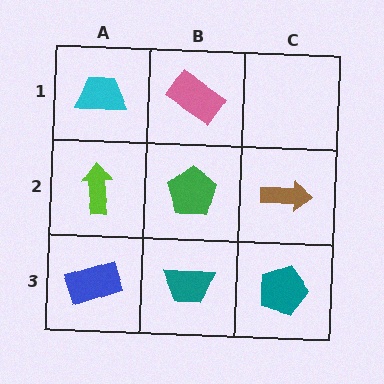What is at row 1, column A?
A cyan trapezoid.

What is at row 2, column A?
A lime arrow.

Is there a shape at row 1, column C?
No, that cell is empty.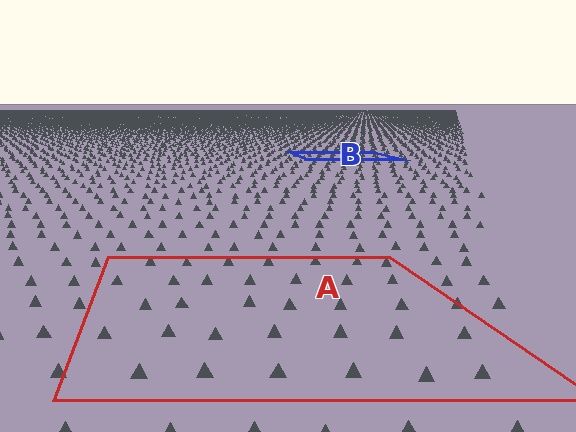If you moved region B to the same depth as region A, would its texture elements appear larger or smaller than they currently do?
They would appear larger. At a closer depth, the same texture elements are projected at a bigger on-screen size.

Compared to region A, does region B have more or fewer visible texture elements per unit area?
Region B has more texture elements per unit area — they are packed more densely because it is farther away.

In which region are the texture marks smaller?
The texture marks are smaller in region B, because it is farther away.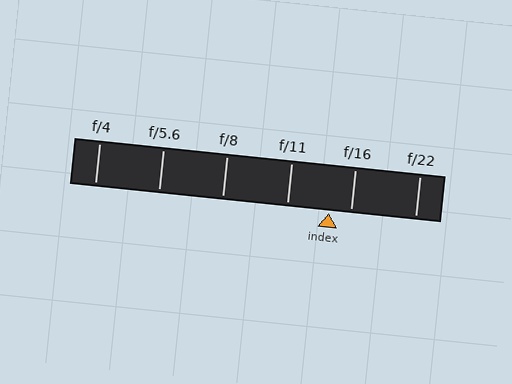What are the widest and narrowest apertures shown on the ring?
The widest aperture shown is f/4 and the narrowest is f/22.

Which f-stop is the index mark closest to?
The index mark is closest to f/16.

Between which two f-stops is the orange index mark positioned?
The index mark is between f/11 and f/16.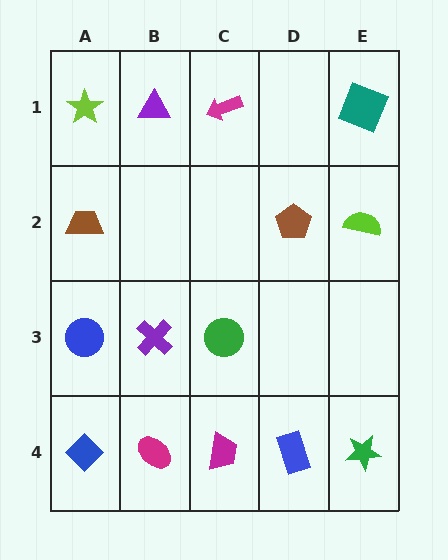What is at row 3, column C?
A green circle.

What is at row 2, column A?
A brown trapezoid.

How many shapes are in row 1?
4 shapes.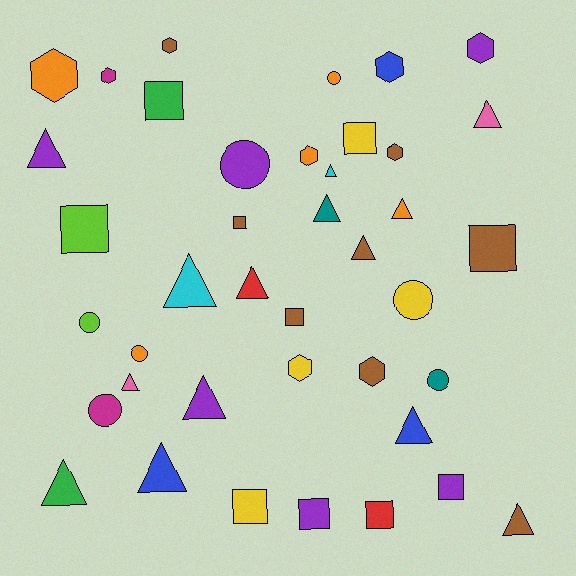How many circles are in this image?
There are 7 circles.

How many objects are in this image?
There are 40 objects.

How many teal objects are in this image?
There are 2 teal objects.